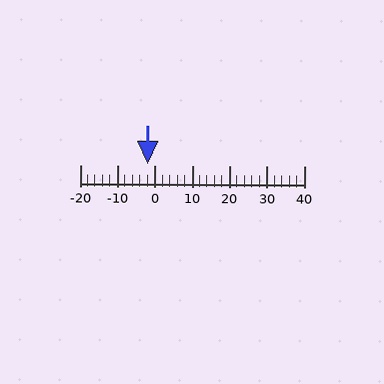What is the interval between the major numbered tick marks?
The major tick marks are spaced 10 units apart.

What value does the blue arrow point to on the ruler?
The blue arrow points to approximately -2.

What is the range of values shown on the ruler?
The ruler shows values from -20 to 40.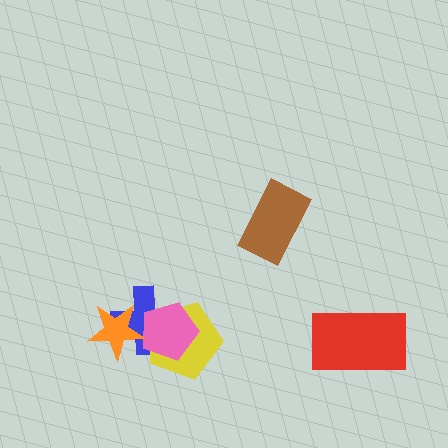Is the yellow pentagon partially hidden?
Yes, it is partially covered by another shape.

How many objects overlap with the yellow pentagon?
2 objects overlap with the yellow pentagon.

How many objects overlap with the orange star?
2 objects overlap with the orange star.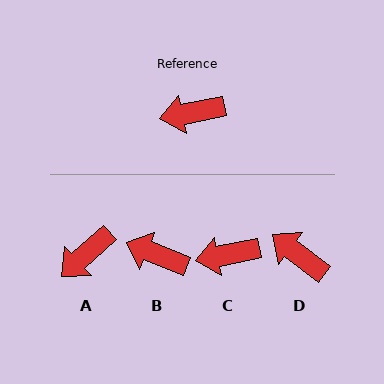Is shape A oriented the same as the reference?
No, it is off by about 31 degrees.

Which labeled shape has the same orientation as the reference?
C.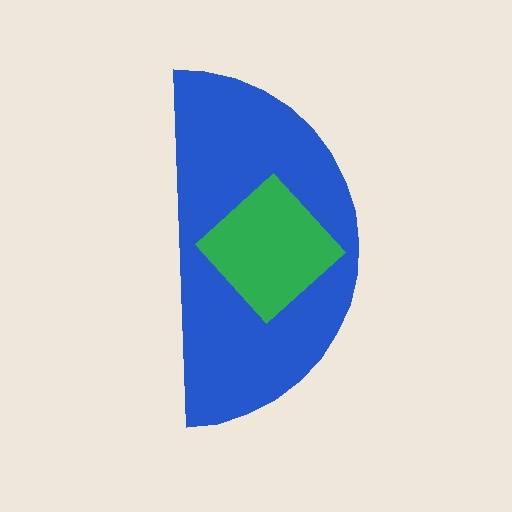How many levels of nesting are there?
2.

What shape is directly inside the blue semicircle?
The green diamond.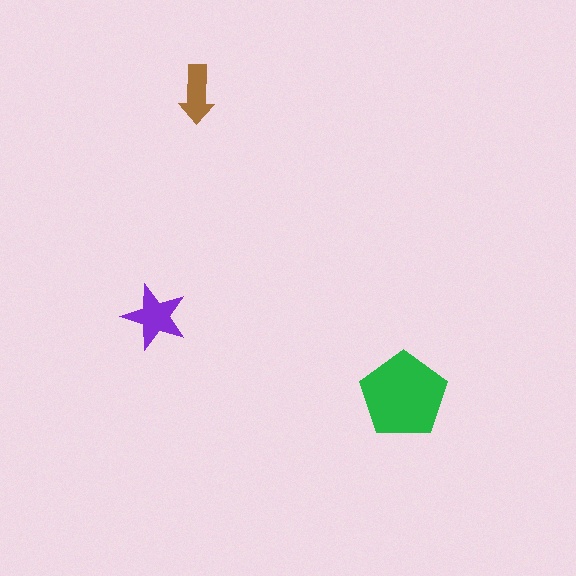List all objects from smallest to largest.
The brown arrow, the purple star, the green pentagon.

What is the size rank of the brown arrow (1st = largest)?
3rd.